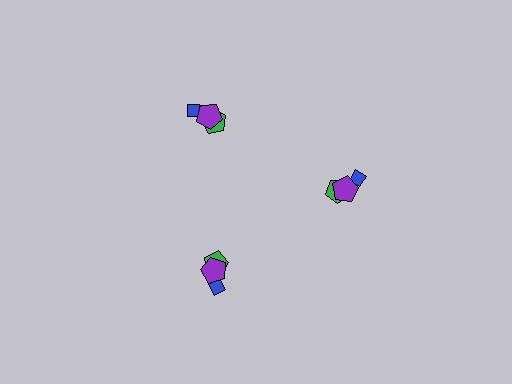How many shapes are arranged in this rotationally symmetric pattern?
There are 9 shapes, arranged in 3 groups of 3.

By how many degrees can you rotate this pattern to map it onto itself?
The pattern maps onto itself every 120 degrees of rotation.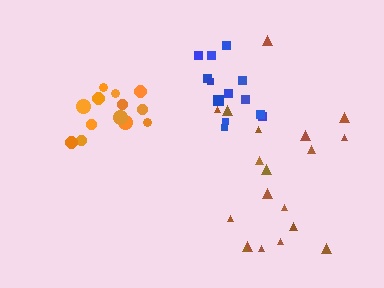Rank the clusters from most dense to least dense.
blue, orange, brown.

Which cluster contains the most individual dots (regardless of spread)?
Brown (19).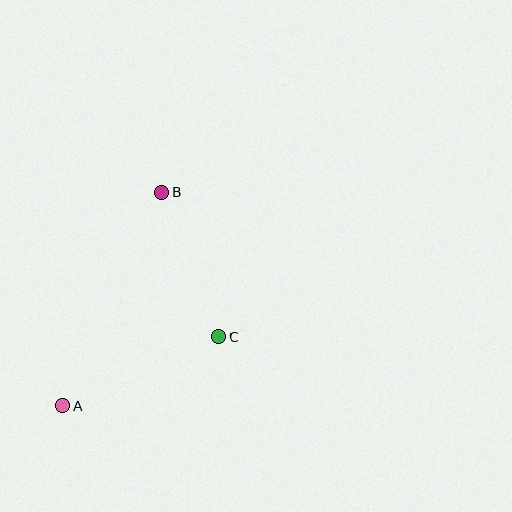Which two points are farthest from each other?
Points A and B are farthest from each other.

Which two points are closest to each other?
Points B and C are closest to each other.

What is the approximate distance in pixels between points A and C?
The distance between A and C is approximately 171 pixels.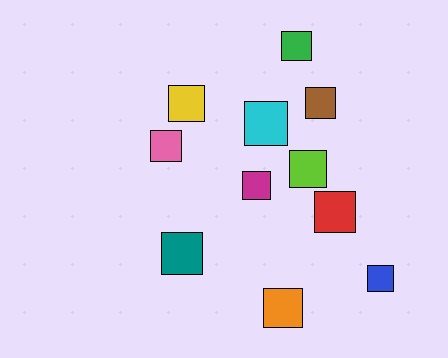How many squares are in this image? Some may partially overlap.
There are 11 squares.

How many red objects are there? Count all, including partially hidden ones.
There is 1 red object.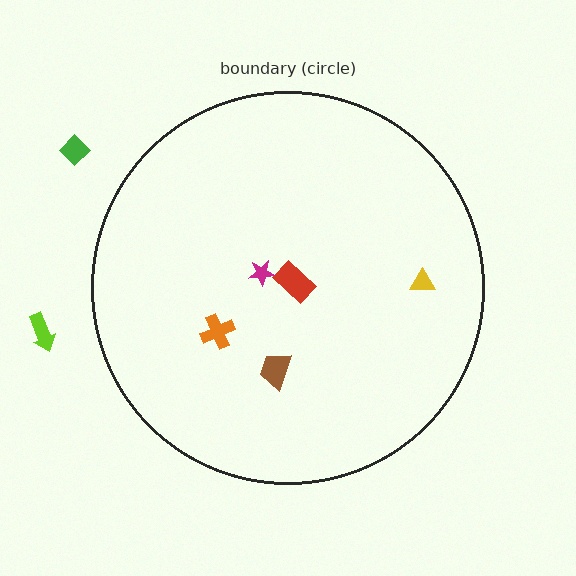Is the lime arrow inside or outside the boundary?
Outside.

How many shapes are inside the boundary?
5 inside, 2 outside.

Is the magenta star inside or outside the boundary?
Inside.